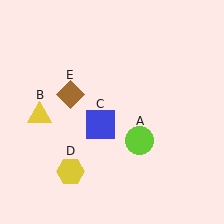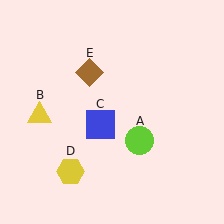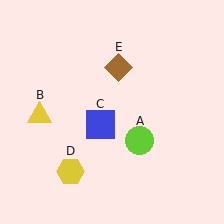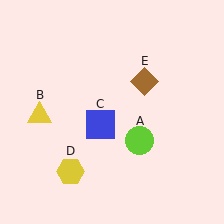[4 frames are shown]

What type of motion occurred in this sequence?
The brown diamond (object E) rotated clockwise around the center of the scene.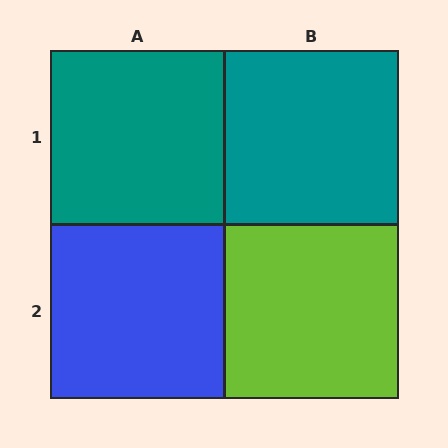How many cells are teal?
2 cells are teal.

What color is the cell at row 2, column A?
Blue.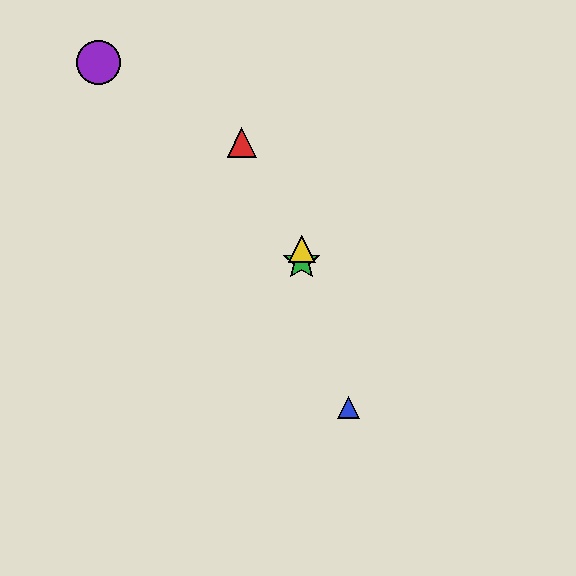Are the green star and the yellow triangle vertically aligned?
Yes, both are at x≈302.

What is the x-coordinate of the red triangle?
The red triangle is at x≈242.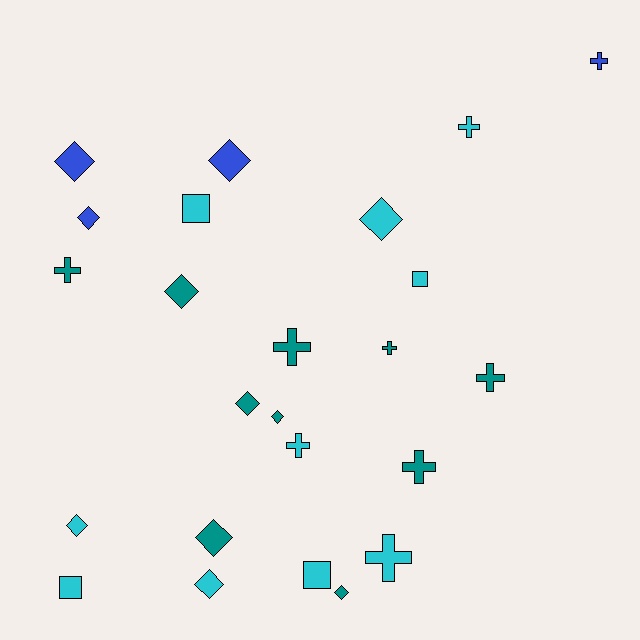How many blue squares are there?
There are no blue squares.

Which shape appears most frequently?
Diamond, with 11 objects.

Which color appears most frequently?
Teal, with 10 objects.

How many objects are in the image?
There are 24 objects.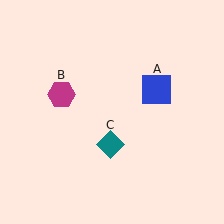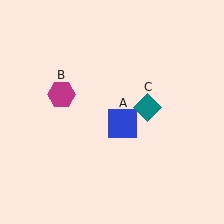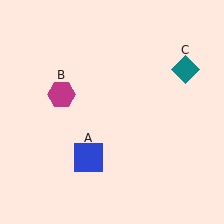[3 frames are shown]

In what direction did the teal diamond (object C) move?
The teal diamond (object C) moved up and to the right.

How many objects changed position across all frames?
2 objects changed position: blue square (object A), teal diamond (object C).